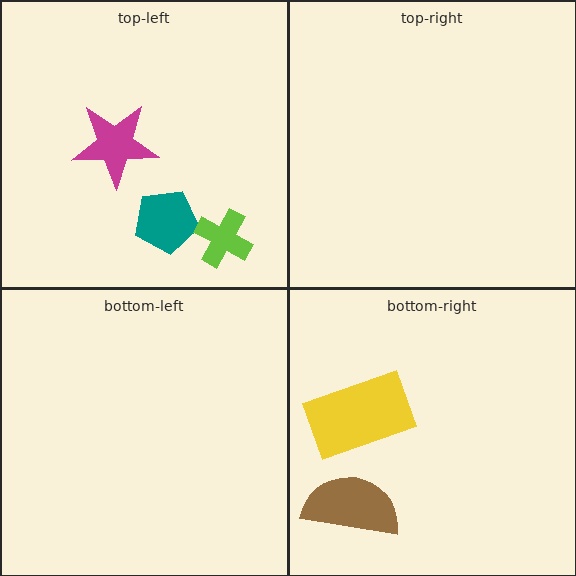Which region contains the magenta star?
The top-left region.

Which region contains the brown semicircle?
The bottom-right region.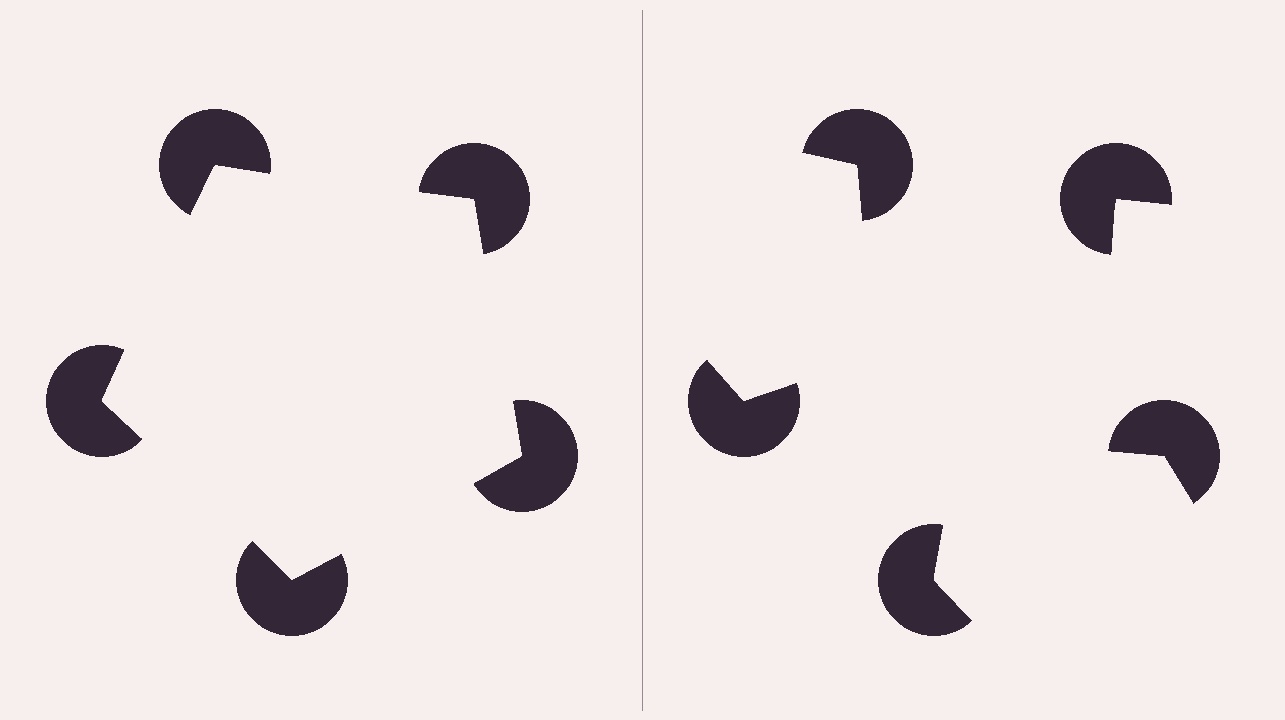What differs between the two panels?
The pac-man discs are positioned identically on both sides; only the wedge orientations differ. On the left they align to a pentagon; on the right they are misaligned.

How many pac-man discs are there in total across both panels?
10 — 5 on each side.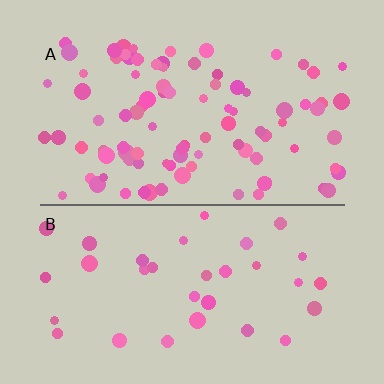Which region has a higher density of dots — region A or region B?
A (the top).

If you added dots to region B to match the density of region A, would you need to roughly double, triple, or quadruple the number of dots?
Approximately triple.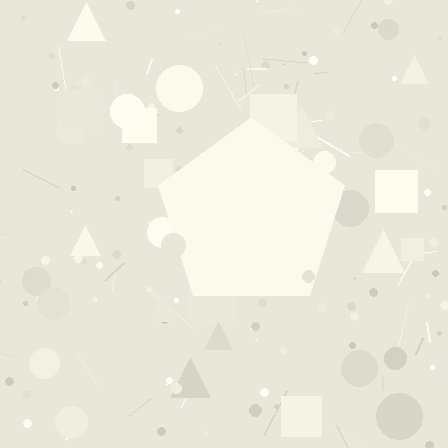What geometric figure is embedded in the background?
A pentagon is embedded in the background.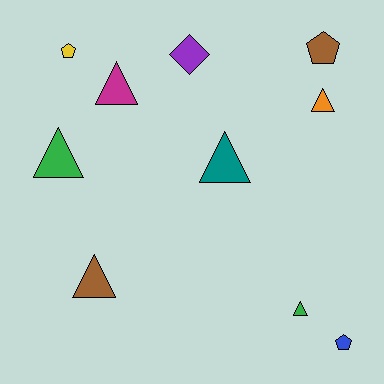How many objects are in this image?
There are 10 objects.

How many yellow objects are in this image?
There is 1 yellow object.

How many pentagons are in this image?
There are 3 pentagons.